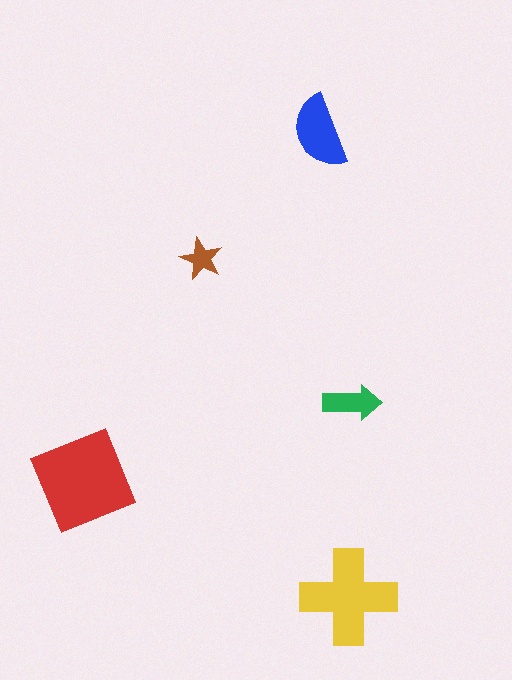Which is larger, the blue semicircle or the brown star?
The blue semicircle.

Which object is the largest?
The red square.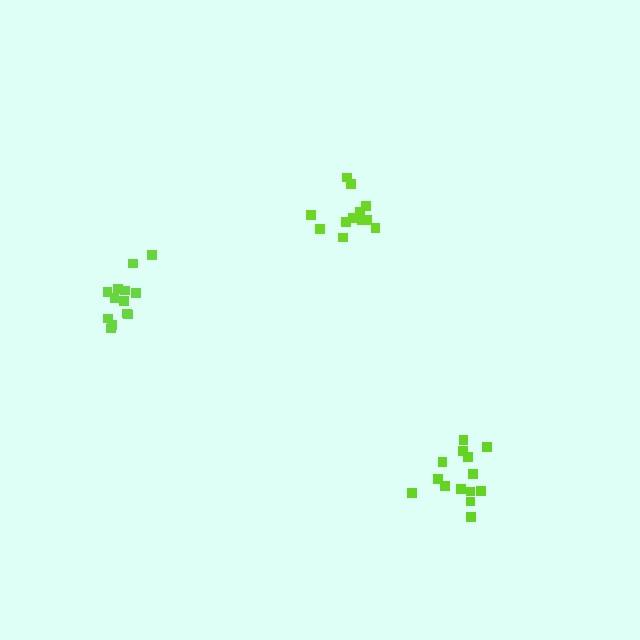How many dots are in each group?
Group 1: 12 dots, Group 2: 13 dots, Group 3: 14 dots (39 total).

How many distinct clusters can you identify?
There are 3 distinct clusters.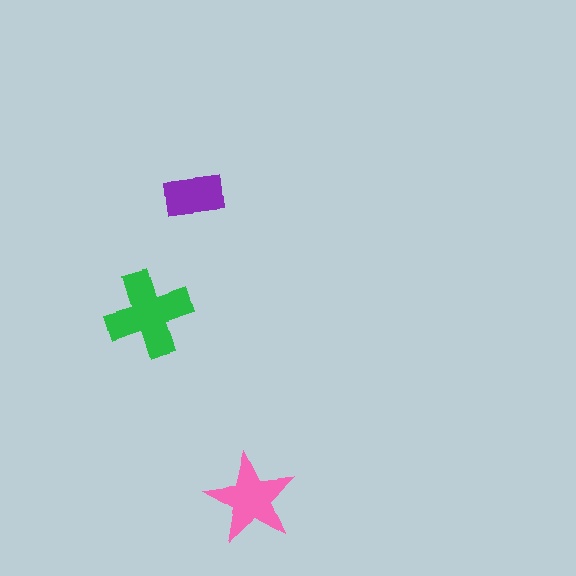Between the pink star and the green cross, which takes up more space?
The green cross.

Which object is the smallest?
The purple rectangle.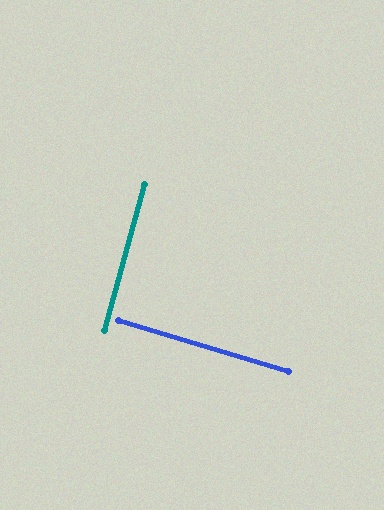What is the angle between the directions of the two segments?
Approximately 89 degrees.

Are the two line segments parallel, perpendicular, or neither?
Perpendicular — they meet at approximately 89°.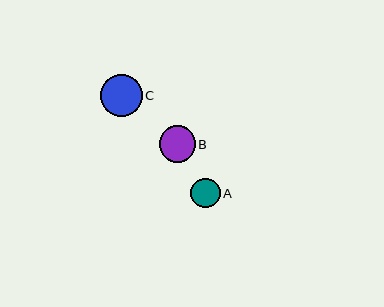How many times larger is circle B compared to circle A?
Circle B is approximately 1.2 times the size of circle A.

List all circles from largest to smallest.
From largest to smallest: C, B, A.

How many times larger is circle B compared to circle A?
Circle B is approximately 1.2 times the size of circle A.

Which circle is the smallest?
Circle A is the smallest with a size of approximately 29 pixels.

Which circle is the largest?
Circle C is the largest with a size of approximately 42 pixels.